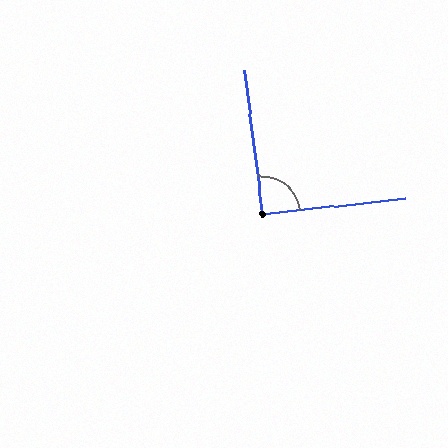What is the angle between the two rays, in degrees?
Approximately 91 degrees.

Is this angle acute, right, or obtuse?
It is approximately a right angle.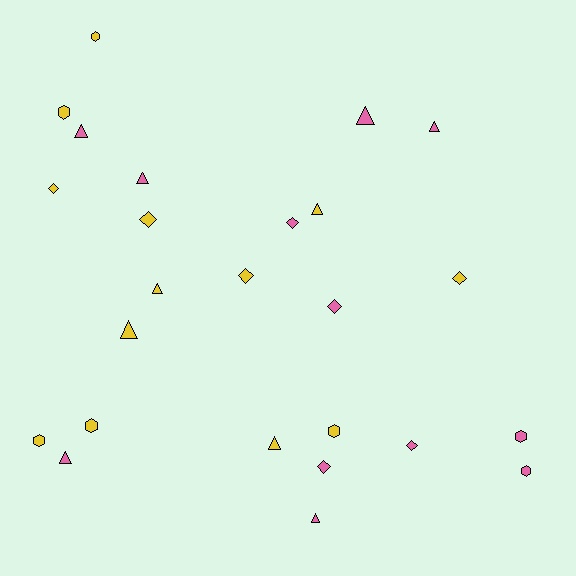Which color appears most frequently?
Yellow, with 13 objects.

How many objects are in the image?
There are 25 objects.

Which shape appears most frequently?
Triangle, with 10 objects.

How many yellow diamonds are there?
There are 4 yellow diamonds.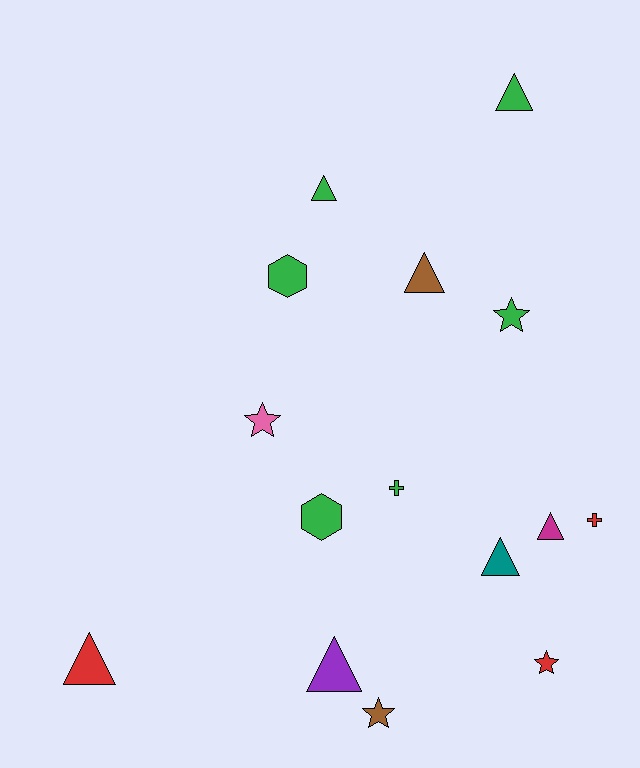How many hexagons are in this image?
There are 2 hexagons.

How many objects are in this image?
There are 15 objects.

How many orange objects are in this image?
There are no orange objects.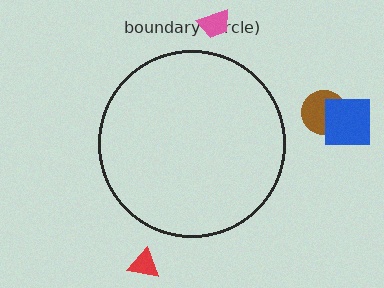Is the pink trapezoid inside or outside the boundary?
Outside.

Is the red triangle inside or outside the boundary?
Outside.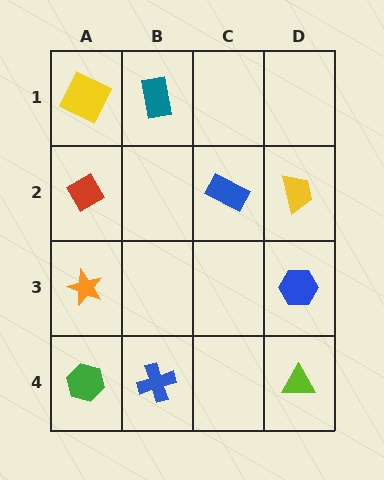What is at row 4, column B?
A blue cross.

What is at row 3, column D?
A blue hexagon.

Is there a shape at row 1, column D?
No, that cell is empty.